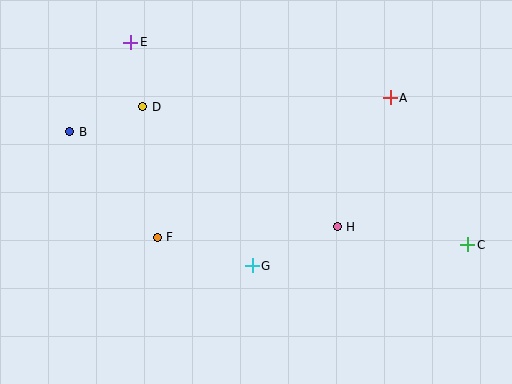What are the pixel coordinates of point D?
Point D is at (143, 107).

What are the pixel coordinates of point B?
Point B is at (70, 132).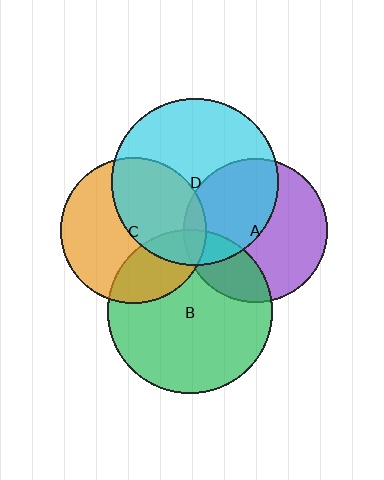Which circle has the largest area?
Circle D (cyan).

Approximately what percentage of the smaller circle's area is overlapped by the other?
Approximately 10%.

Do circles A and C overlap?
Yes.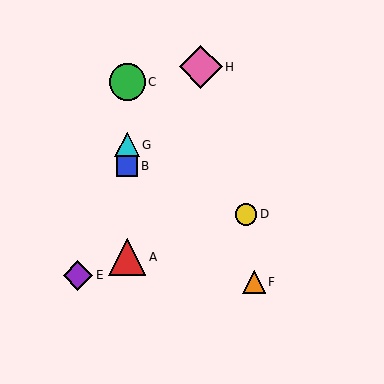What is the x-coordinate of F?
Object F is at x≈254.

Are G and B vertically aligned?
Yes, both are at x≈127.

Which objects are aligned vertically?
Objects A, B, C, G are aligned vertically.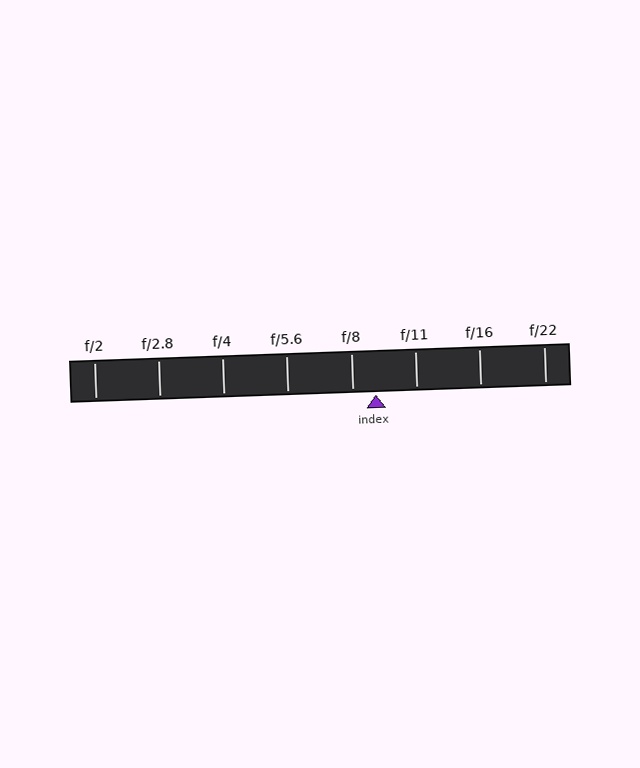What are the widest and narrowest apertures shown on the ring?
The widest aperture shown is f/2 and the narrowest is f/22.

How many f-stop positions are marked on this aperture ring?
There are 8 f-stop positions marked.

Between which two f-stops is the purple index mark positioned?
The index mark is between f/8 and f/11.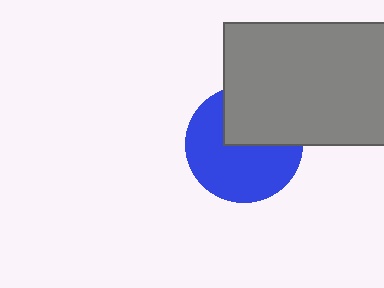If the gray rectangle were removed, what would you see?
You would see the complete blue circle.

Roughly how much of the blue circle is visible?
About half of it is visible (roughly 63%).